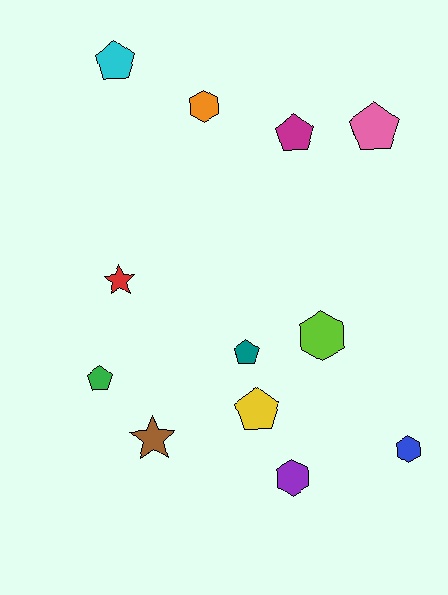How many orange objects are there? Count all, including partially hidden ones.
There is 1 orange object.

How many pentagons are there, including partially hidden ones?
There are 6 pentagons.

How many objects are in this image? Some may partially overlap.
There are 12 objects.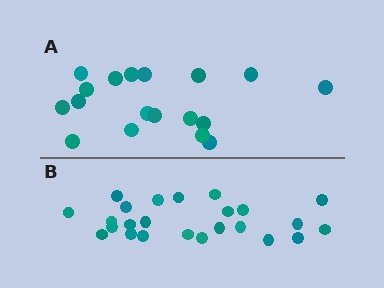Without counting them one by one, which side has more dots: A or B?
Region B (the bottom region) has more dots.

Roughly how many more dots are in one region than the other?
Region B has about 6 more dots than region A.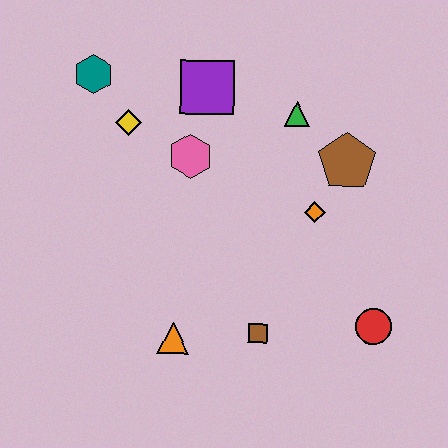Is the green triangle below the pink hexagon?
No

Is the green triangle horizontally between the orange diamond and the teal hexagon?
Yes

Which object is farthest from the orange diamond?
The teal hexagon is farthest from the orange diamond.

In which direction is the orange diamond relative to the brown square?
The orange diamond is above the brown square.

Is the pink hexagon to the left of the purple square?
Yes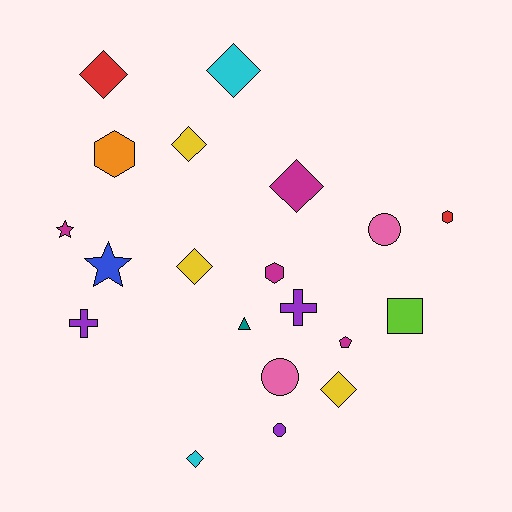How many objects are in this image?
There are 20 objects.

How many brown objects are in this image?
There are no brown objects.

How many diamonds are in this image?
There are 7 diamonds.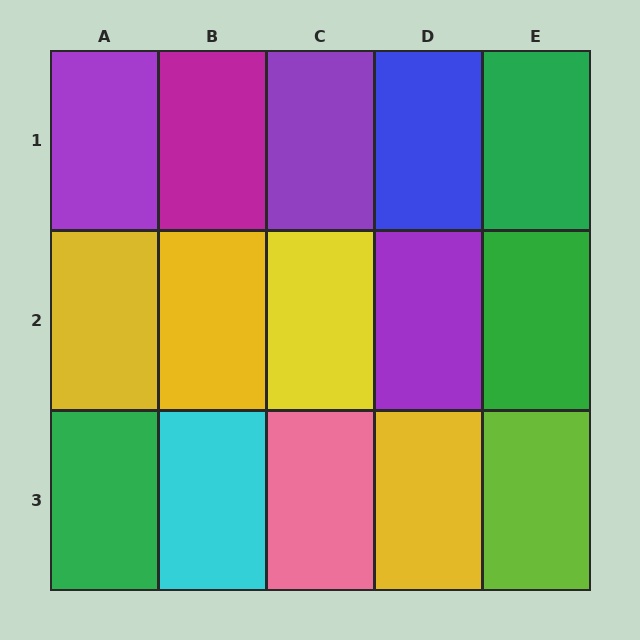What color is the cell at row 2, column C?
Yellow.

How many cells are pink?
1 cell is pink.